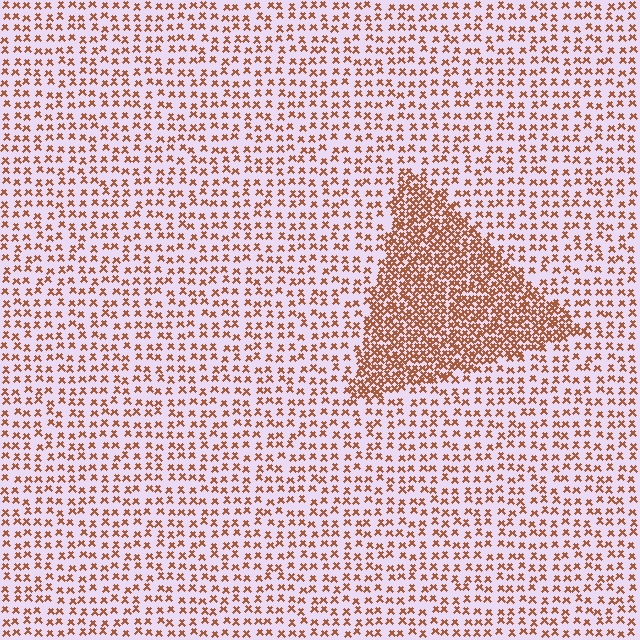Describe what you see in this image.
The image contains small brown elements arranged at two different densities. A triangle-shaped region is visible where the elements are more densely packed than the surrounding area.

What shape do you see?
I see a triangle.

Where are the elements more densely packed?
The elements are more densely packed inside the triangle boundary.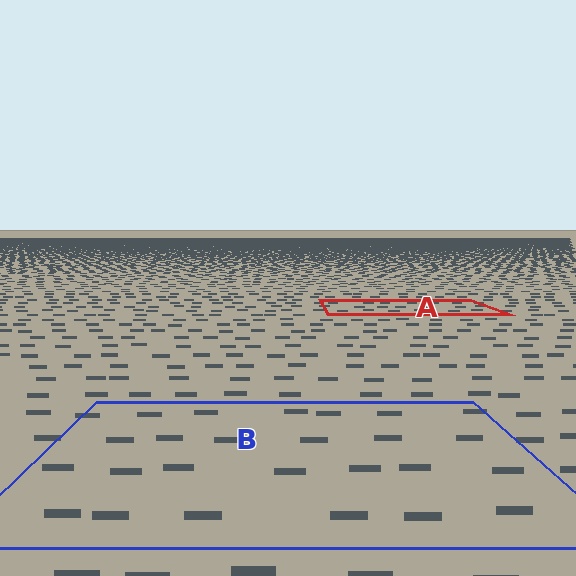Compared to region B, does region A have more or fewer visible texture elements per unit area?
Region A has more texture elements per unit area — they are packed more densely because it is farther away.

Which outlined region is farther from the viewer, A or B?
Region A is farther from the viewer — the texture elements inside it appear smaller and more densely packed.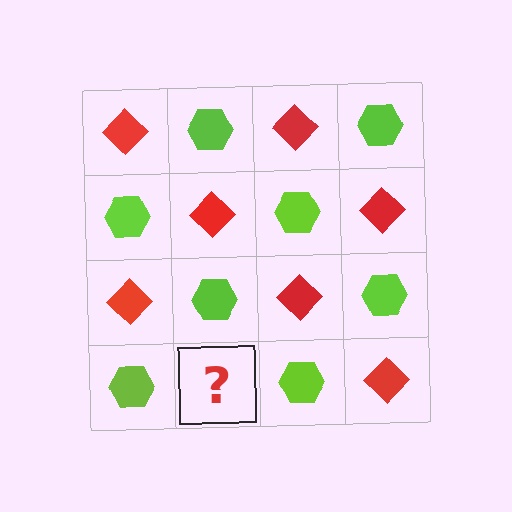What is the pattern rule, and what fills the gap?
The rule is that it alternates red diamond and lime hexagon in a checkerboard pattern. The gap should be filled with a red diamond.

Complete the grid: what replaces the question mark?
The question mark should be replaced with a red diamond.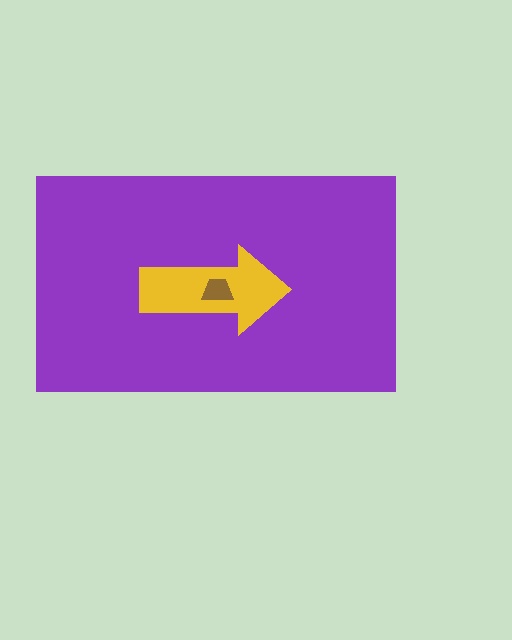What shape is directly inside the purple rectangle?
The yellow arrow.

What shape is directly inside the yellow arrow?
The brown trapezoid.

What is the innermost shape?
The brown trapezoid.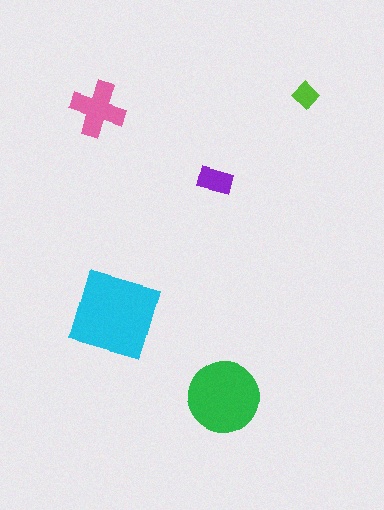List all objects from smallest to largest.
The lime diamond, the purple rectangle, the pink cross, the green circle, the cyan square.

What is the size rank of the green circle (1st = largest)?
2nd.